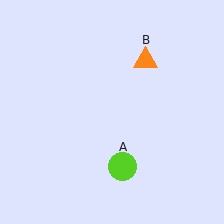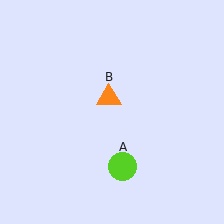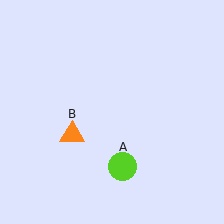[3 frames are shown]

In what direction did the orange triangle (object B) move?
The orange triangle (object B) moved down and to the left.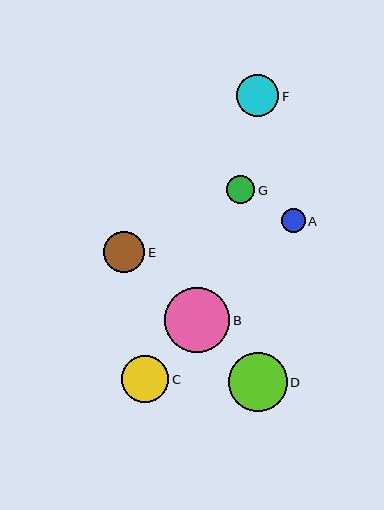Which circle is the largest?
Circle B is the largest with a size of approximately 65 pixels.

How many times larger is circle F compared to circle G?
Circle F is approximately 1.5 times the size of circle G.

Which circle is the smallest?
Circle A is the smallest with a size of approximately 23 pixels.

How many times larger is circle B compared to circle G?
Circle B is approximately 2.3 times the size of circle G.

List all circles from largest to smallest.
From largest to smallest: B, D, C, F, E, G, A.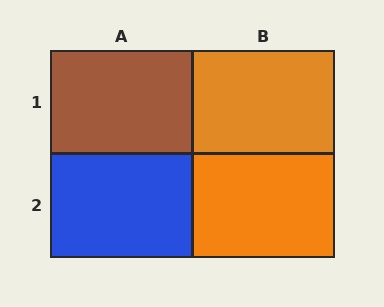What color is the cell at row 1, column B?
Orange.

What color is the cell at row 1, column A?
Brown.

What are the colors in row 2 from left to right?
Blue, orange.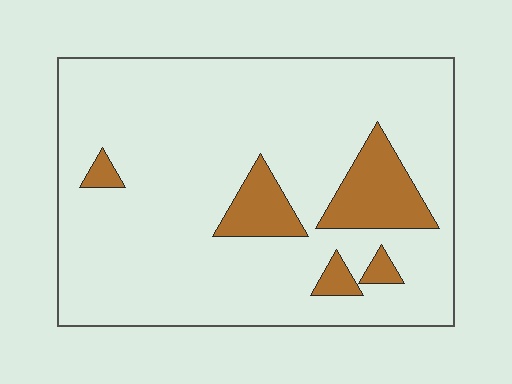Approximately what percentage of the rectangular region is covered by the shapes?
Approximately 15%.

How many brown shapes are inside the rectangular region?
5.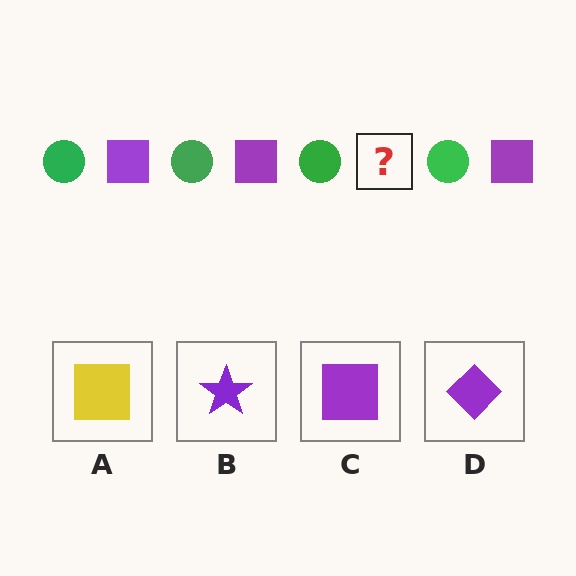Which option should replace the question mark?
Option C.